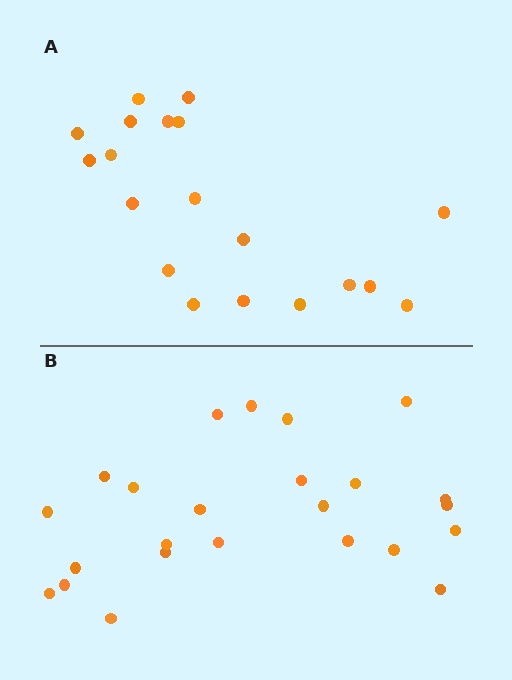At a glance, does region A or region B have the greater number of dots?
Region B (the bottom region) has more dots.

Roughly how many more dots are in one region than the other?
Region B has about 5 more dots than region A.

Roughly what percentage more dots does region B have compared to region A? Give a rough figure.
About 25% more.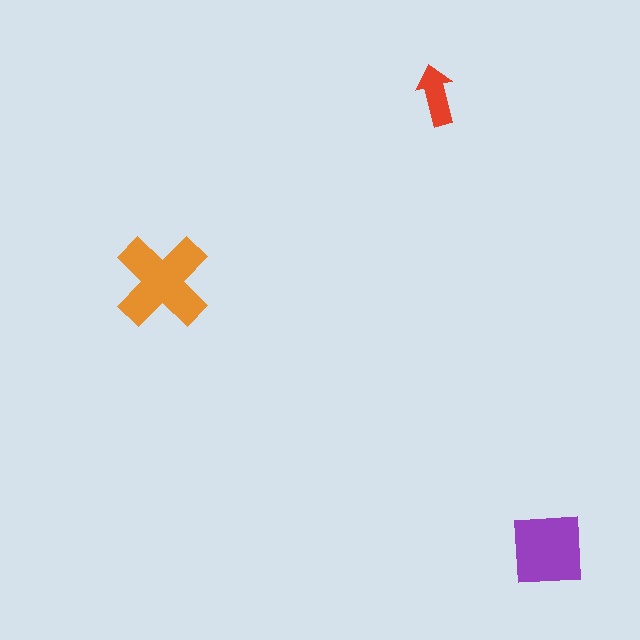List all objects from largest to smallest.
The orange cross, the purple square, the red arrow.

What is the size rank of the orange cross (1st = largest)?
1st.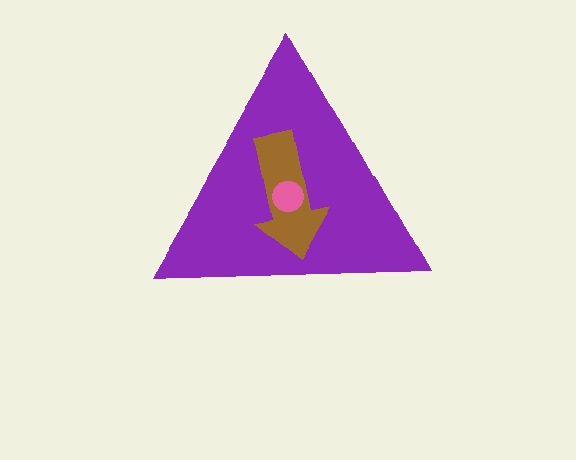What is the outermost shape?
The purple triangle.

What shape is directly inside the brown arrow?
The pink circle.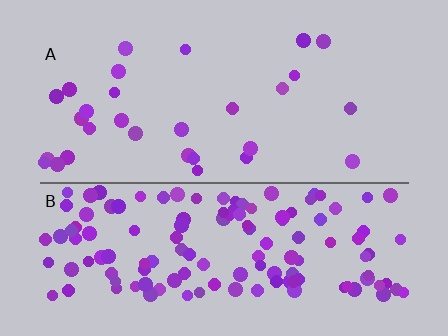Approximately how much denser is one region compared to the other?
Approximately 4.6× — region B over region A.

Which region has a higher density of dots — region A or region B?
B (the bottom).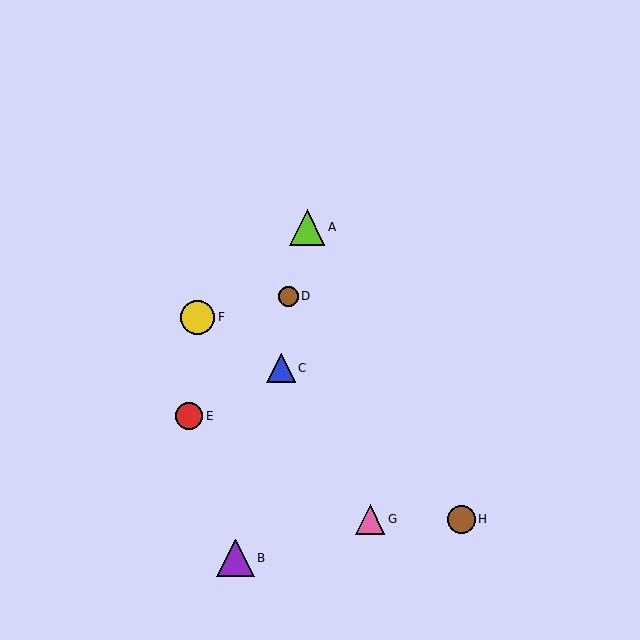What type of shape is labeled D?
Shape D is a brown circle.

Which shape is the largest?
The purple triangle (labeled B) is the largest.